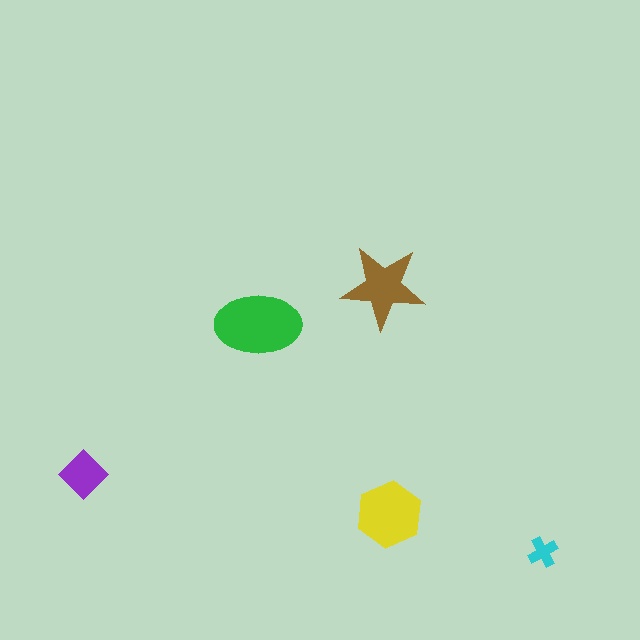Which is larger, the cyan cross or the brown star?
The brown star.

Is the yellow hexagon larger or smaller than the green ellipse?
Smaller.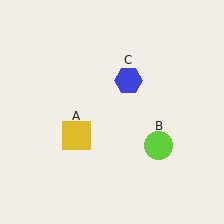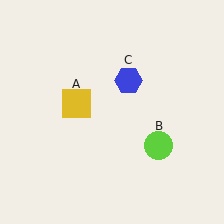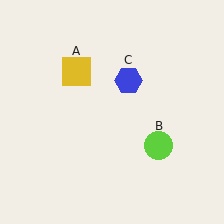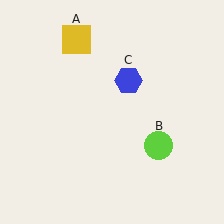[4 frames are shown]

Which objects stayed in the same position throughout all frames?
Lime circle (object B) and blue hexagon (object C) remained stationary.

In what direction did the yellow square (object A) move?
The yellow square (object A) moved up.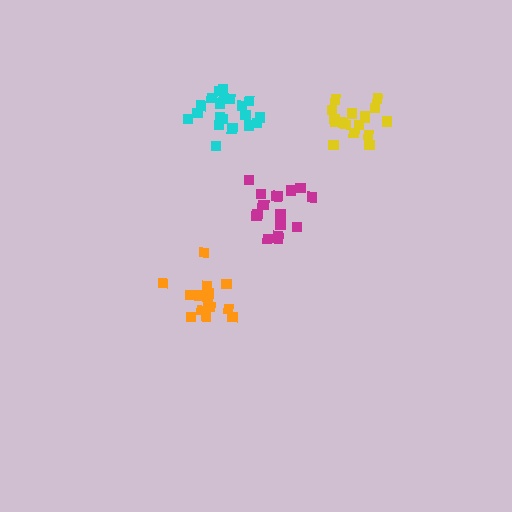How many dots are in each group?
Group 1: 14 dots, Group 2: 20 dots, Group 3: 18 dots, Group 4: 17 dots (69 total).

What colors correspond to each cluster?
The clusters are colored: orange, cyan, magenta, yellow.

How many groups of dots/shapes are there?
There are 4 groups.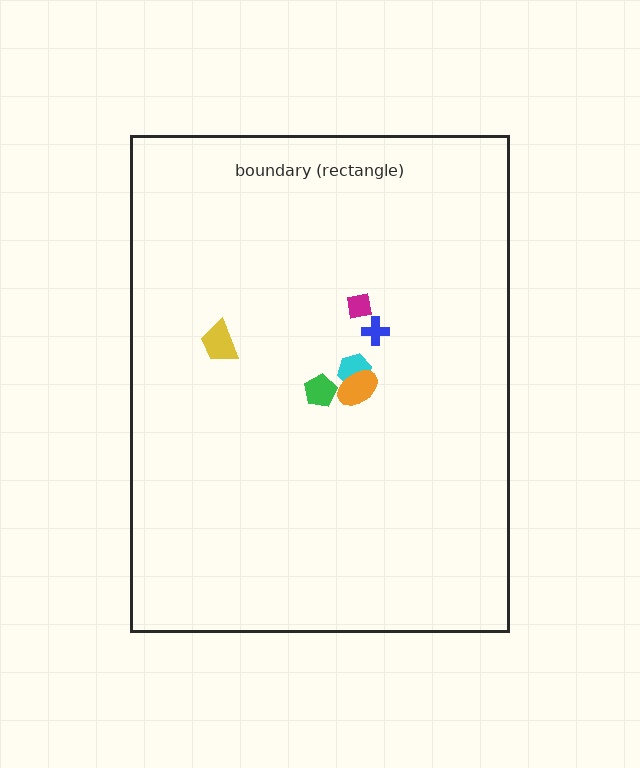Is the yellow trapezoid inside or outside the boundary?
Inside.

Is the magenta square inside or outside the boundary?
Inside.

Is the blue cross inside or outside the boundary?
Inside.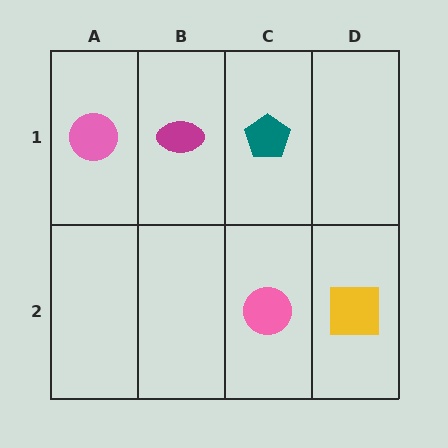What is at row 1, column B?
A magenta ellipse.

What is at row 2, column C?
A pink circle.